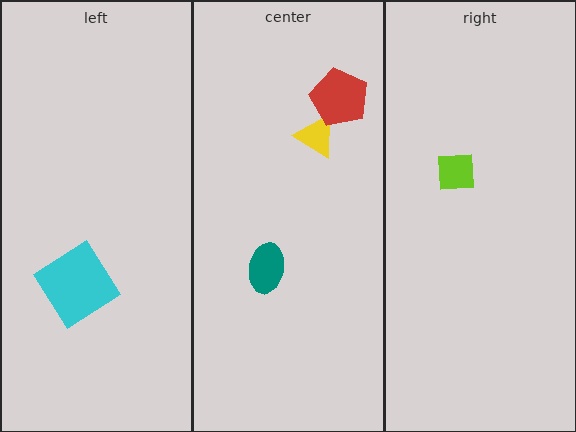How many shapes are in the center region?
3.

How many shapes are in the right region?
1.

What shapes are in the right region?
The lime square.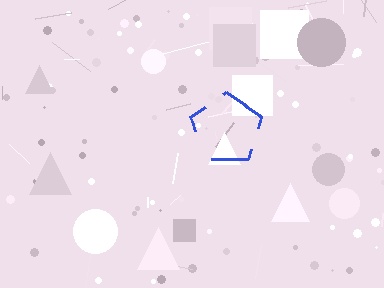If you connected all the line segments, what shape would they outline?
They would outline a pentagon.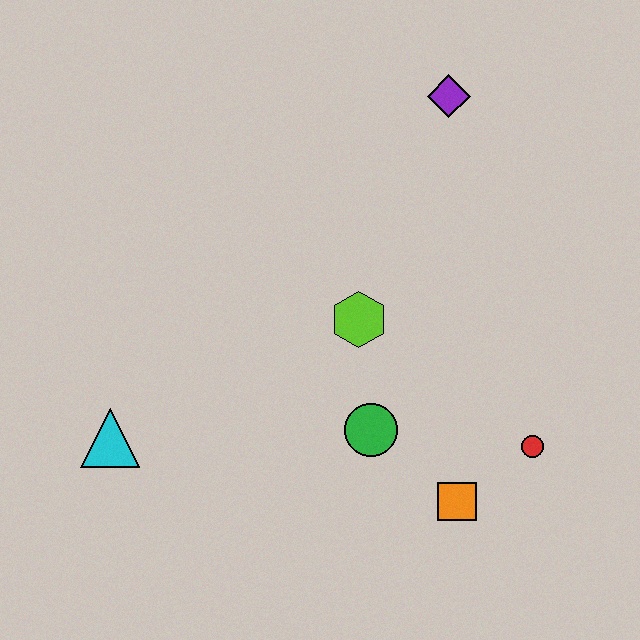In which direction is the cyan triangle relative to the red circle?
The cyan triangle is to the left of the red circle.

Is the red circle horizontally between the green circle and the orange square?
No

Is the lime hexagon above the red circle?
Yes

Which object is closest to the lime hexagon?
The green circle is closest to the lime hexagon.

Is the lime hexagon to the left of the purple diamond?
Yes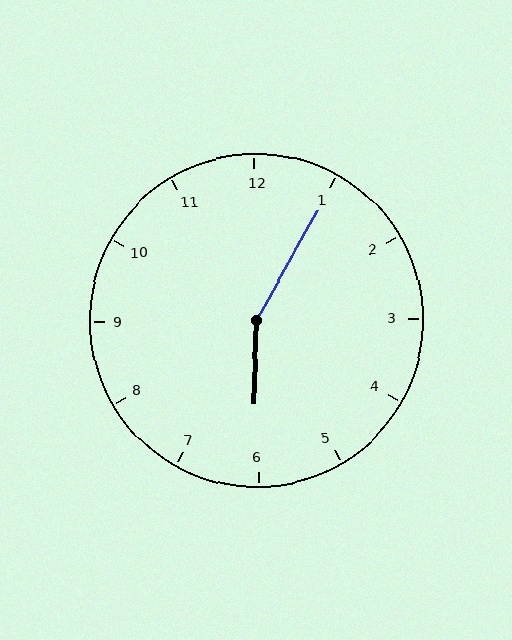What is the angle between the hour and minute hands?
Approximately 152 degrees.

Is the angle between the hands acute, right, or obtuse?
It is obtuse.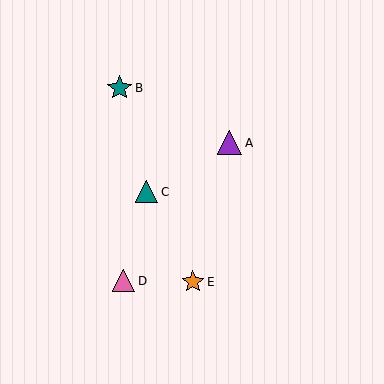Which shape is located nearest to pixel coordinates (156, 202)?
The teal triangle (labeled C) at (147, 192) is nearest to that location.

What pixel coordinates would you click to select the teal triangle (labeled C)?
Click at (147, 192) to select the teal triangle C.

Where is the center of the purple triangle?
The center of the purple triangle is at (229, 143).